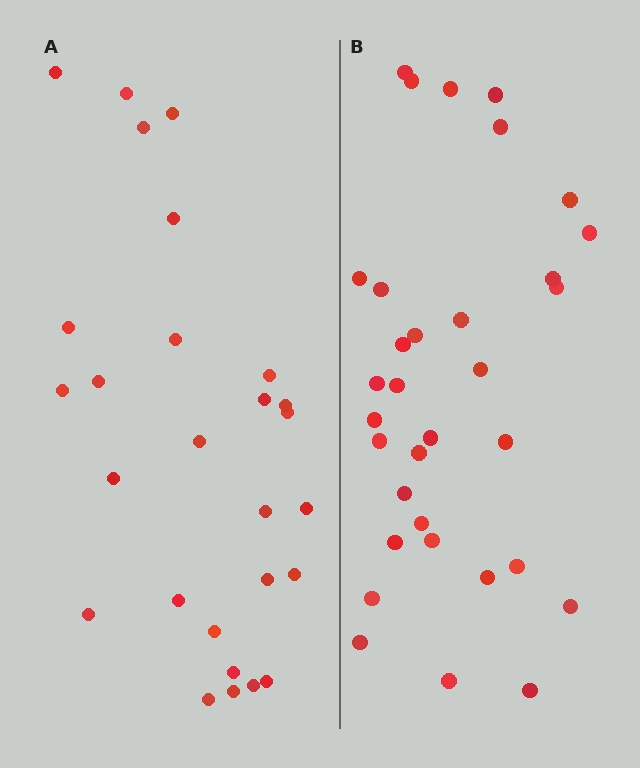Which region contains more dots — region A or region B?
Region B (the right region) has more dots.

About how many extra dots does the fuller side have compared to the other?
Region B has about 6 more dots than region A.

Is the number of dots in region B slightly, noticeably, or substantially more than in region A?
Region B has only slightly more — the two regions are fairly close. The ratio is roughly 1.2 to 1.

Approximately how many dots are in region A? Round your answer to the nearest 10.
About 30 dots. (The exact count is 27, which rounds to 30.)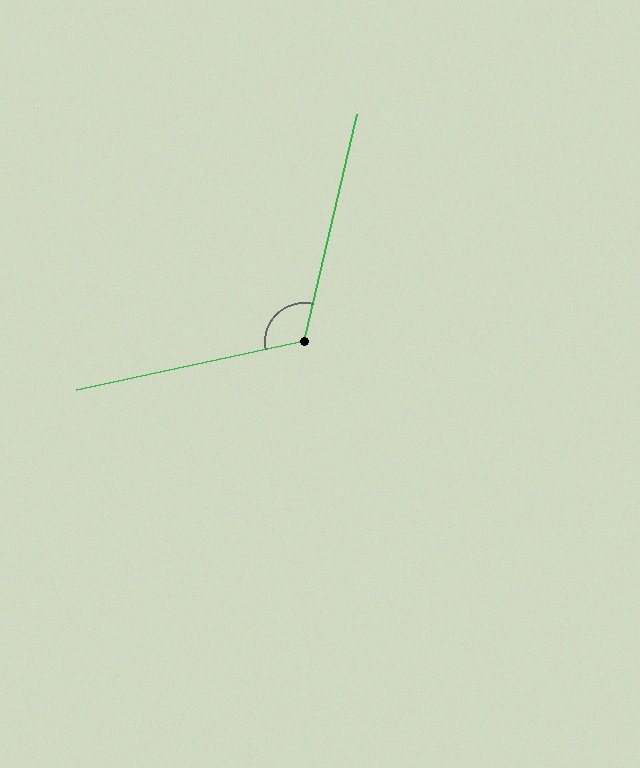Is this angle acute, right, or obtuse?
It is obtuse.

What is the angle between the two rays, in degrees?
Approximately 115 degrees.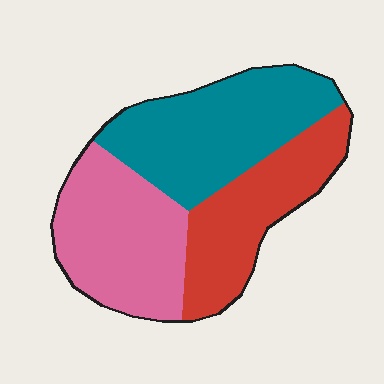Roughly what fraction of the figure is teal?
Teal covers 37% of the figure.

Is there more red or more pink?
Pink.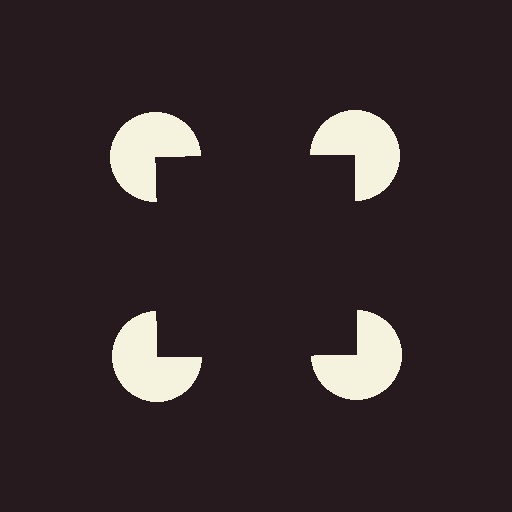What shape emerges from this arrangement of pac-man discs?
An illusory square — its edges are inferred from the aligned wedge cuts in the pac-man discs, not physically drawn.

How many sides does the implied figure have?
4 sides.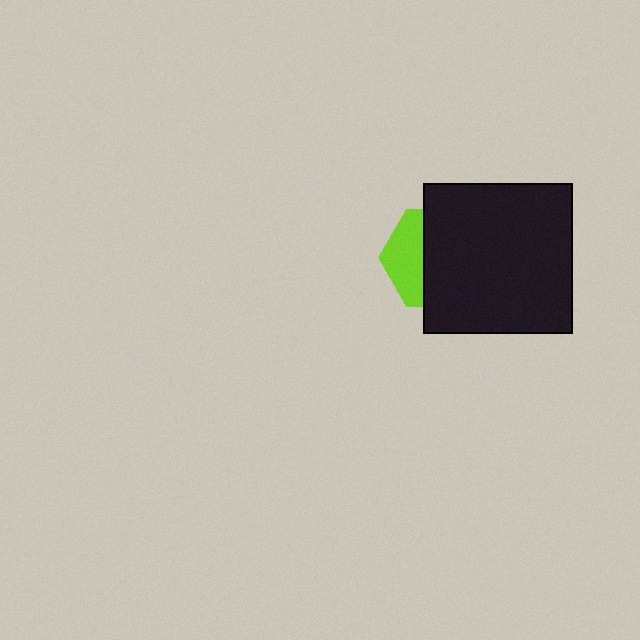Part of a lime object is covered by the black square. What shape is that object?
It is a hexagon.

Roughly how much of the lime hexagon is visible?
A small part of it is visible (roughly 37%).